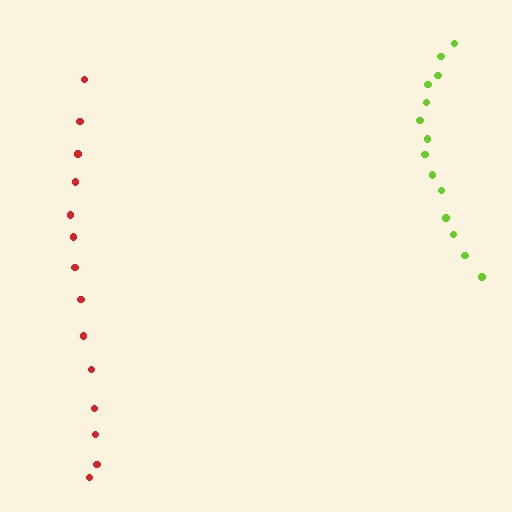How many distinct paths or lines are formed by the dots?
There are 2 distinct paths.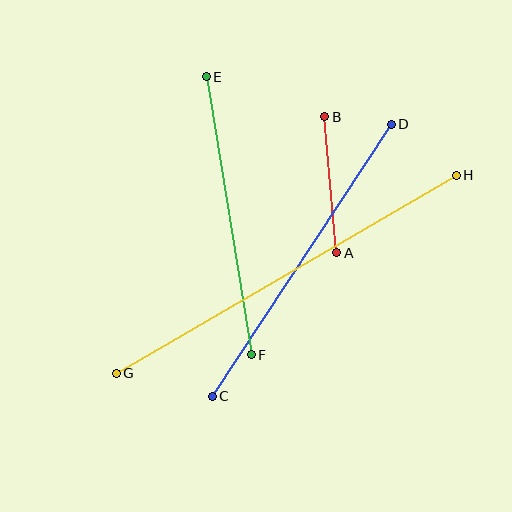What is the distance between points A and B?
The distance is approximately 137 pixels.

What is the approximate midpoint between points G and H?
The midpoint is at approximately (286, 274) pixels.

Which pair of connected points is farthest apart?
Points G and H are farthest apart.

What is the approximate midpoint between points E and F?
The midpoint is at approximately (229, 216) pixels.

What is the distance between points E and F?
The distance is approximately 282 pixels.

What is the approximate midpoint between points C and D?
The midpoint is at approximately (302, 260) pixels.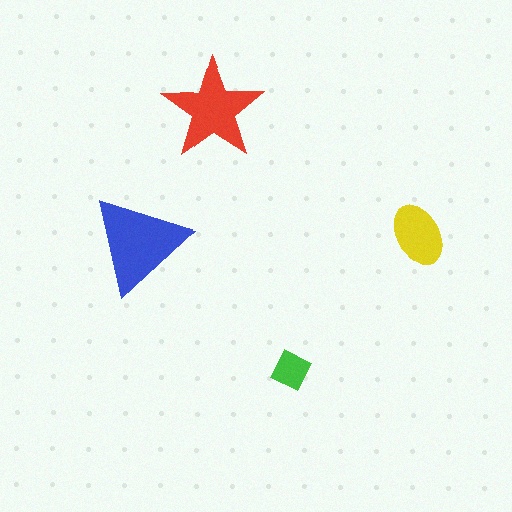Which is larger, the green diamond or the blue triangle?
The blue triangle.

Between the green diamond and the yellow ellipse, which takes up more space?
The yellow ellipse.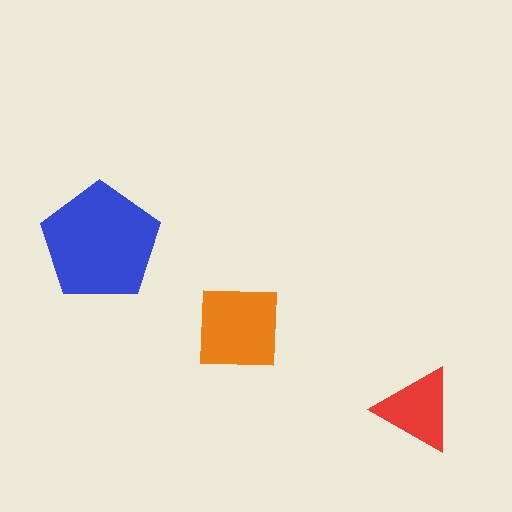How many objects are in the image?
There are 3 objects in the image.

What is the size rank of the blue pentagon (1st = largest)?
1st.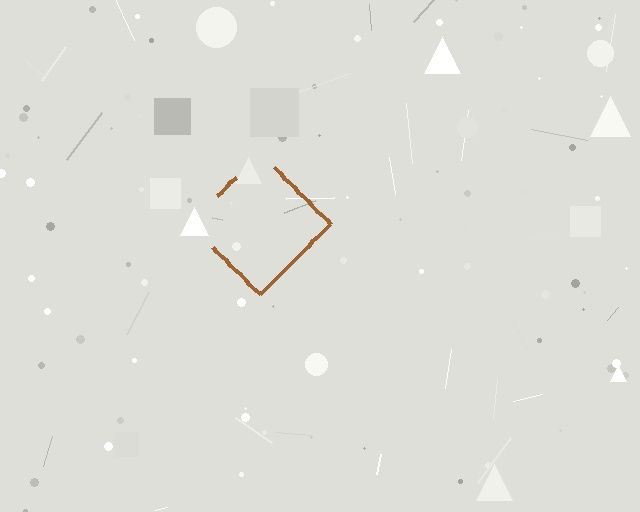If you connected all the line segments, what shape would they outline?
They would outline a diamond.